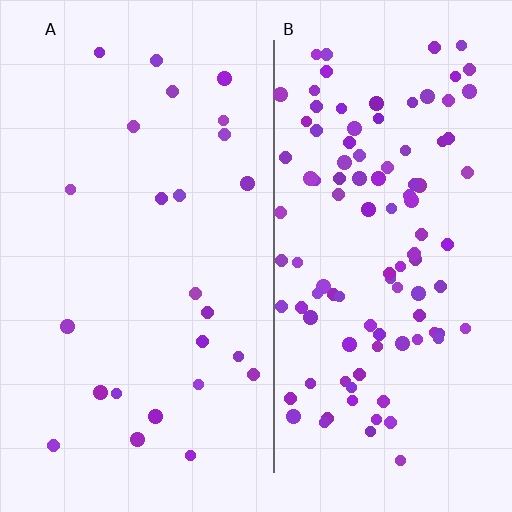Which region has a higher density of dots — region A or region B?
B (the right).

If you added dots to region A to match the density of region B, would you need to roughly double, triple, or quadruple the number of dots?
Approximately quadruple.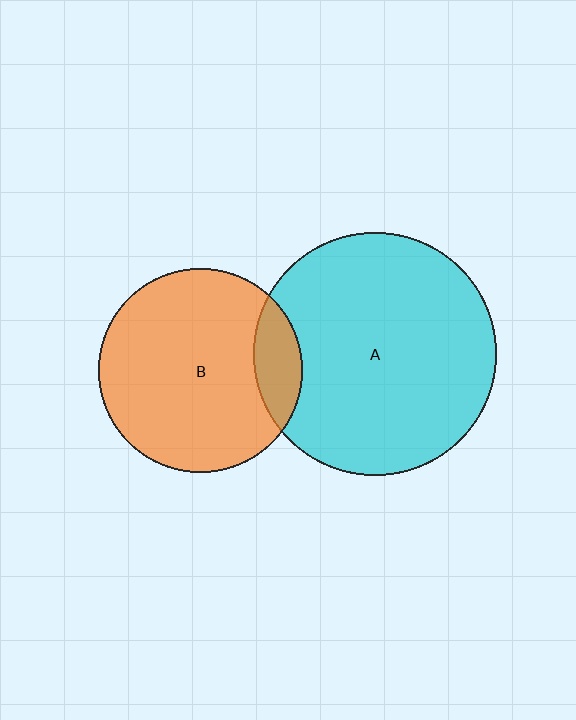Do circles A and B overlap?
Yes.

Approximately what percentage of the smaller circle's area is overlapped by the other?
Approximately 15%.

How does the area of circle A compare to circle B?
Approximately 1.4 times.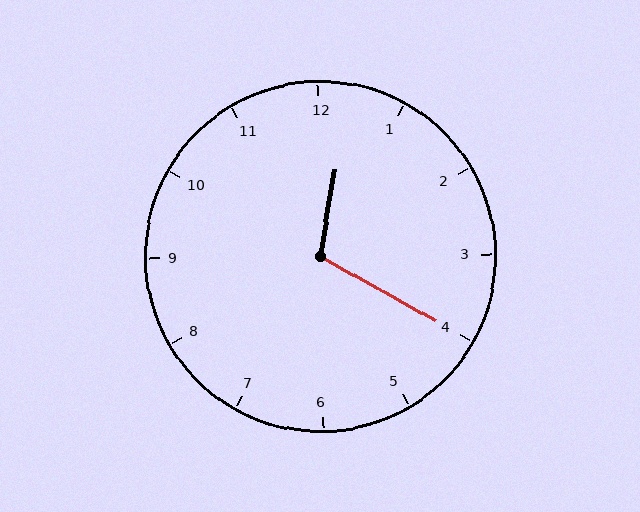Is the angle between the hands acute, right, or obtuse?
It is obtuse.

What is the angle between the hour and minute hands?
Approximately 110 degrees.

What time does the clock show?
12:20.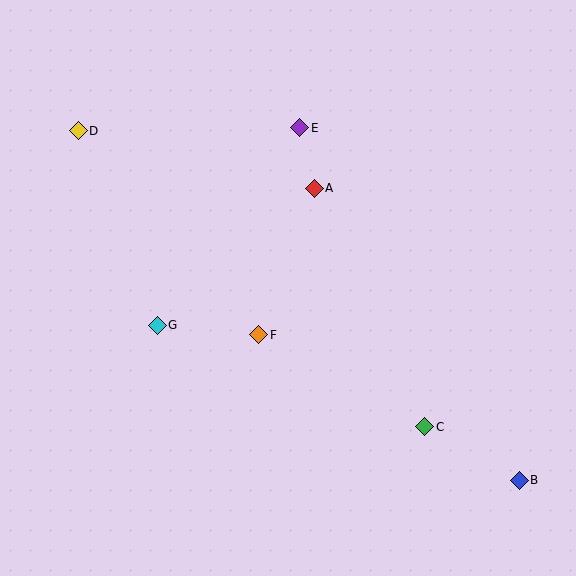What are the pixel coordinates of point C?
Point C is at (425, 427).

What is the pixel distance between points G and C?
The distance between G and C is 286 pixels.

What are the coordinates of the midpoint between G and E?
The midpoint between G and E is at (229, 226).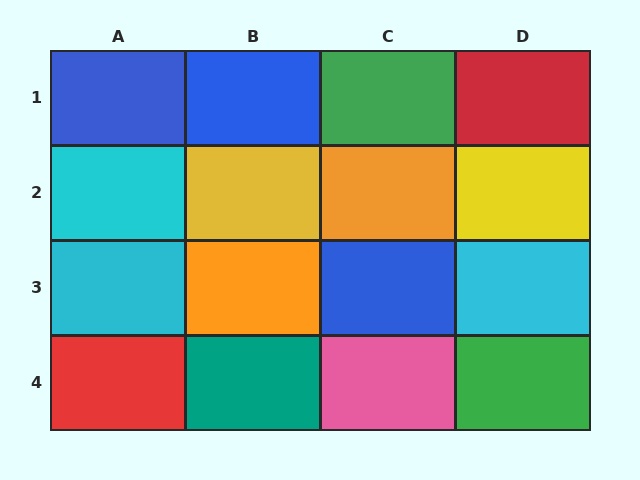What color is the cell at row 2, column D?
Yellow.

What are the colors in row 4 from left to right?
Red, teal, pink, green.